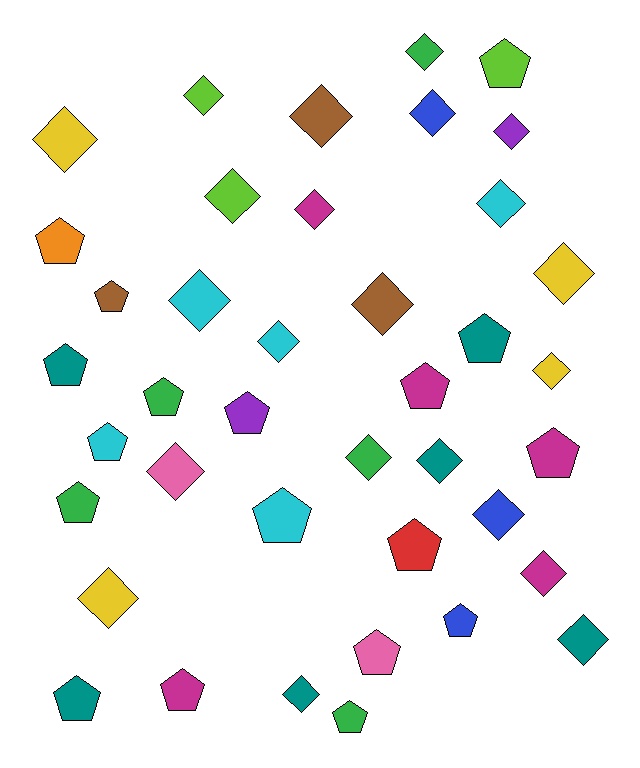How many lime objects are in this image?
There are 3 lime objects.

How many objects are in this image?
There are 40 objects.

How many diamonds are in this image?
There are 22 diamonds.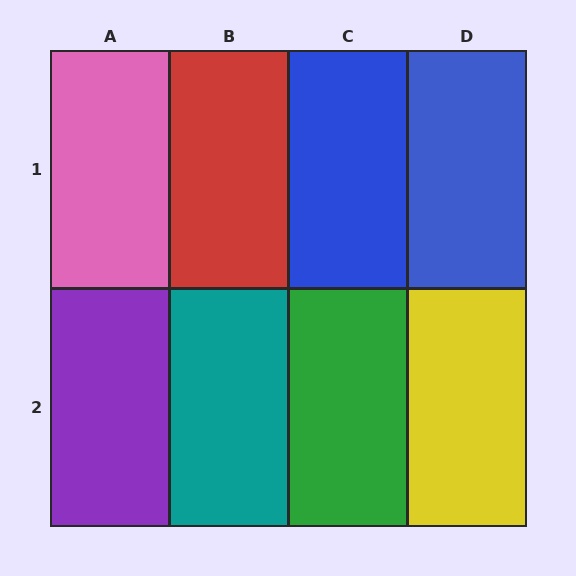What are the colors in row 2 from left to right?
Purple, teal, green, yellow.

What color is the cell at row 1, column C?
Blue.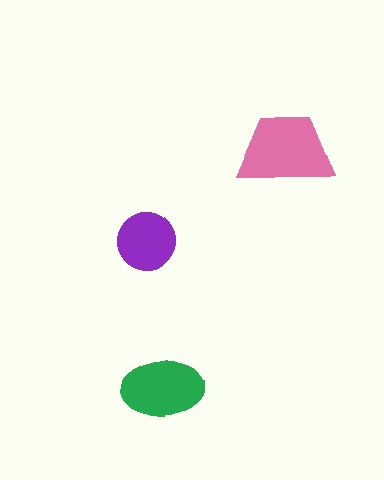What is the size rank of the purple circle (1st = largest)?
3rd.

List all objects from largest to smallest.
The pink trapezoid, the green ellipse, the purple circle.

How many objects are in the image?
There are 3 objects in the image.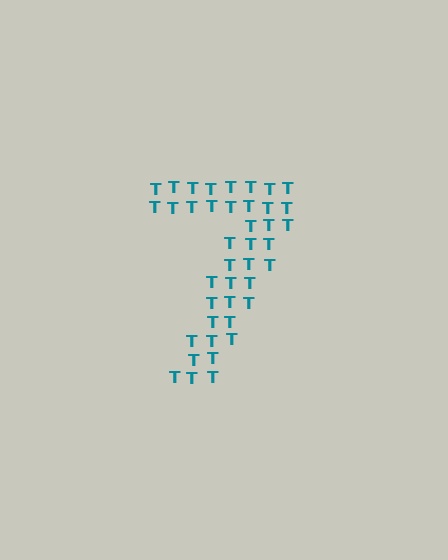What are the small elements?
The small elements are letter T's.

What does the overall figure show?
The overall figure shows the digit 7.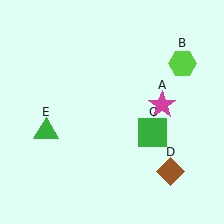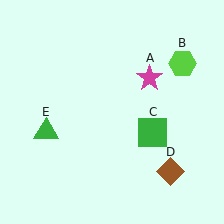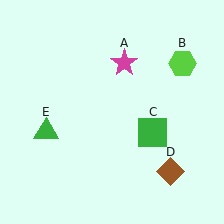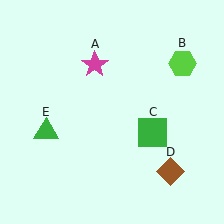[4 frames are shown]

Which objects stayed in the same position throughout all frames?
Lime hexagon (object B) and green square (object C) and brown diamond (object D) and green triangle (object E) remained stationary.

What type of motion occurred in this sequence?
The magenta star (object A) rotated counterclockwise around the center of the scene.